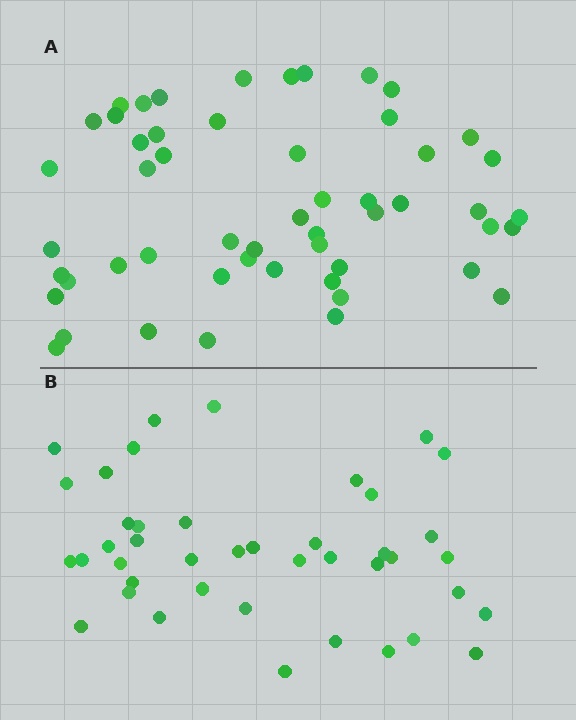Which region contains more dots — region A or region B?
Region A (the top region) has more dots.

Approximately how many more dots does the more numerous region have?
Region A has roughly 12 or so more dots than region B.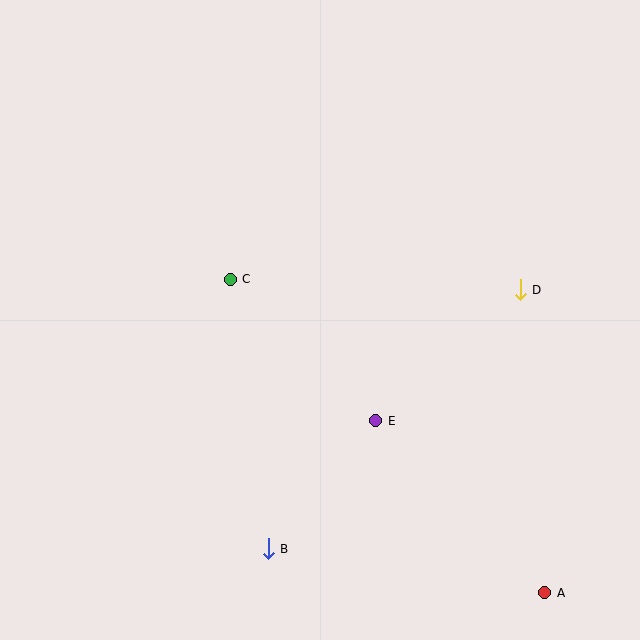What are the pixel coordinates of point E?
Point E is at (376, 421).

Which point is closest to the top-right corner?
Point D is closest to the top-right corner.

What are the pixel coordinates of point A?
Point A is at (545, 593).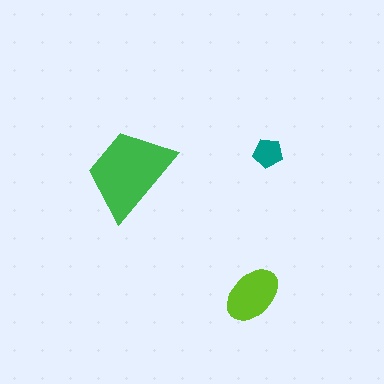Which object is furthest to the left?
The green trapezoid is leftmost.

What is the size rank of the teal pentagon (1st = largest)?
3rd.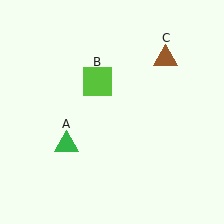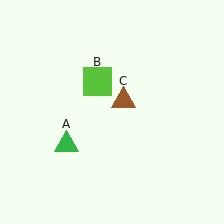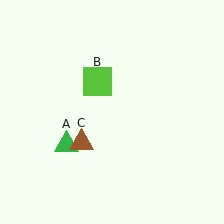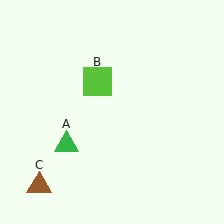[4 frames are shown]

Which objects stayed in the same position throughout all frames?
Green triangle (object A) and lime square (object B) remained stationary.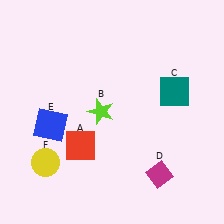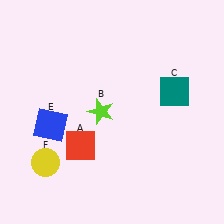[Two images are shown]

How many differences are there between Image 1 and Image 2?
There is 1 difference between the two images.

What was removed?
The magenta diamond (D) was removed in Image 2.